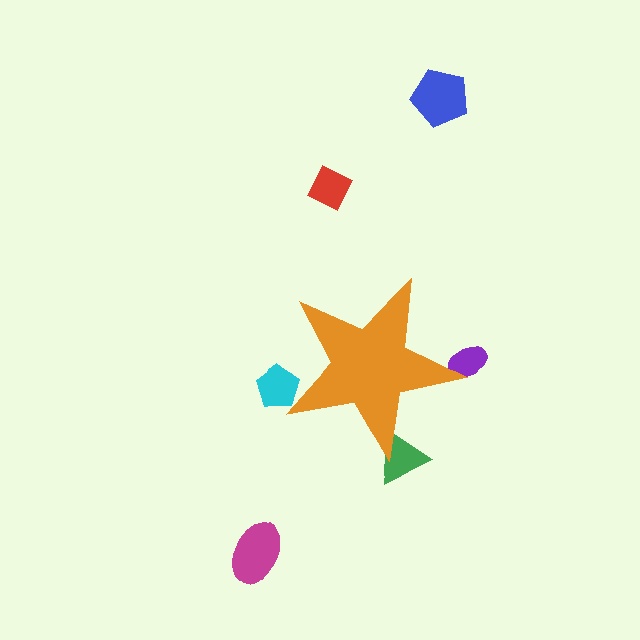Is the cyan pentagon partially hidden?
Yes, the cyan pentagon is partially hidden behind the orange star.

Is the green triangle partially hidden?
Yes, the green triangle is partially hidden behind the orange star.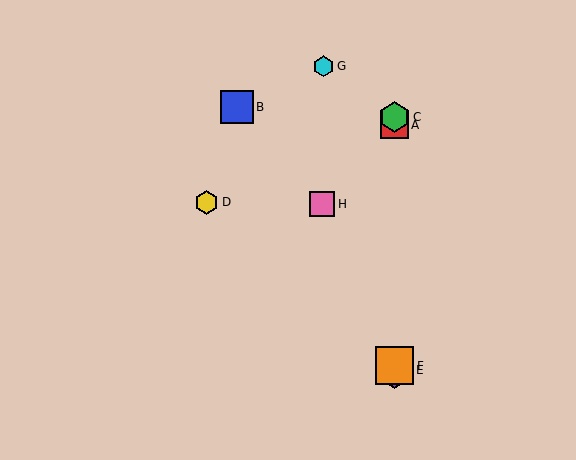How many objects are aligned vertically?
4 objects (A, C, E, F) are aligned vertically.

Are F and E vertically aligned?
Yes, both are at x≈395.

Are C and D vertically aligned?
No, C is at x≈395 and D is at x≈207.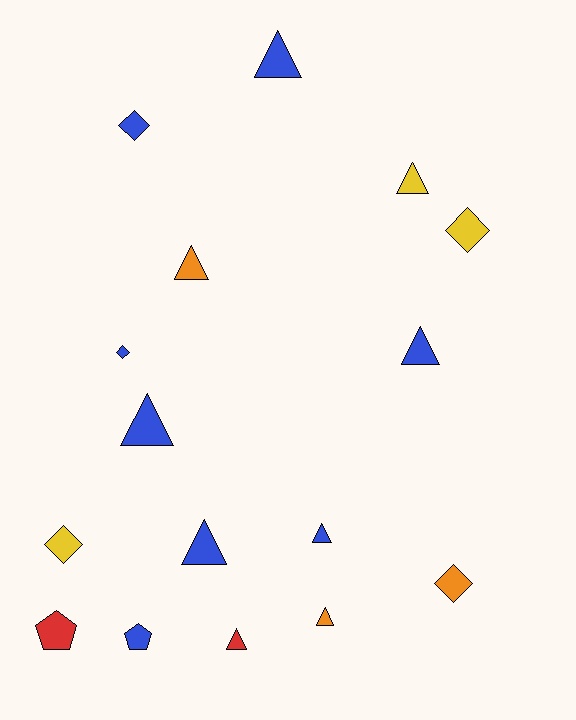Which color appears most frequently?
Blue, with 8 objects.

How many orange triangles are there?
There are 2 orange triangles.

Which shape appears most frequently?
Triangle, with 9 objects.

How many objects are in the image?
There are 16 objects.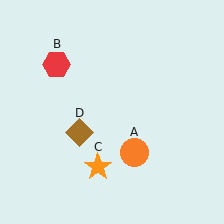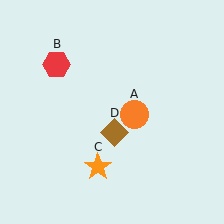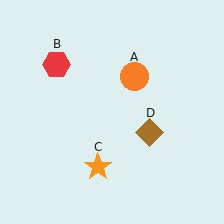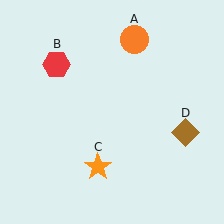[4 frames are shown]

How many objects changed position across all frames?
2 objects changed position: orange circle (object A), brown diamond (object D).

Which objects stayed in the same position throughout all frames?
Red hexagon (object B) and orange star (object C) remained stationary.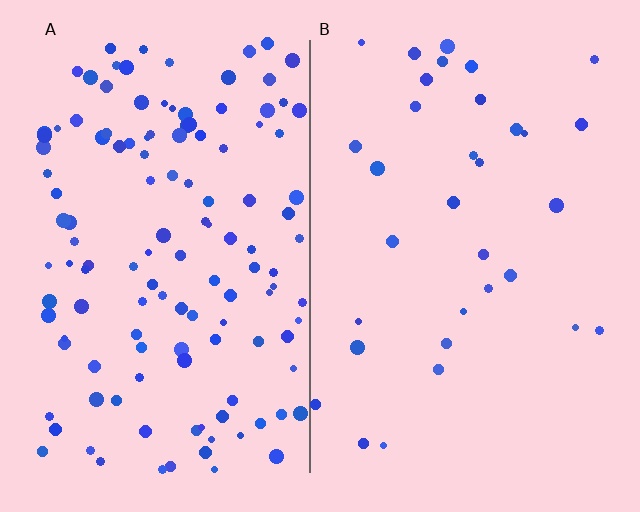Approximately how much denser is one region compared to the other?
Approximately 3.9× — region A over region B.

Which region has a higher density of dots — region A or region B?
A (the left).